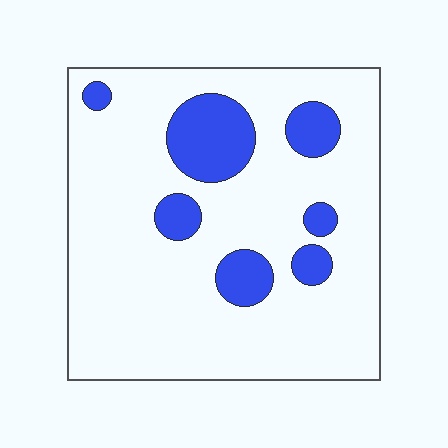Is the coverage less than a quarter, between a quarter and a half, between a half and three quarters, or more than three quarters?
Less than a quarter.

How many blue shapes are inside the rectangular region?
7.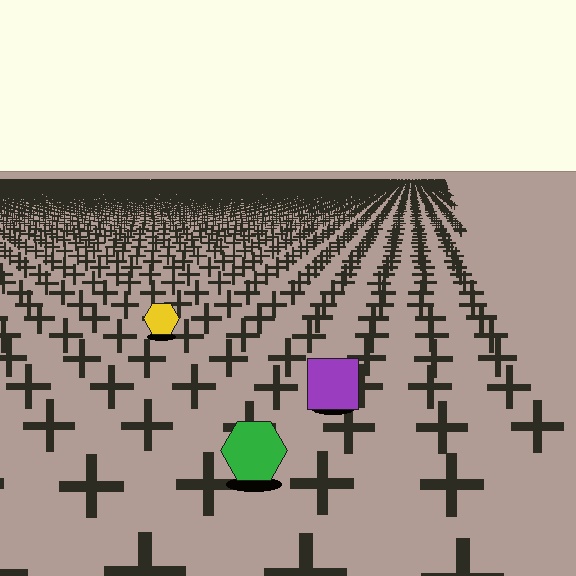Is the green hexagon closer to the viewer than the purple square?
Yes. The green hexagon is closer — you can tell from the texture gradient: the ground texture is coarser near it.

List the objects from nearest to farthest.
From nearest to farthest: the green hexagon, the purple square, the yellow hexagon.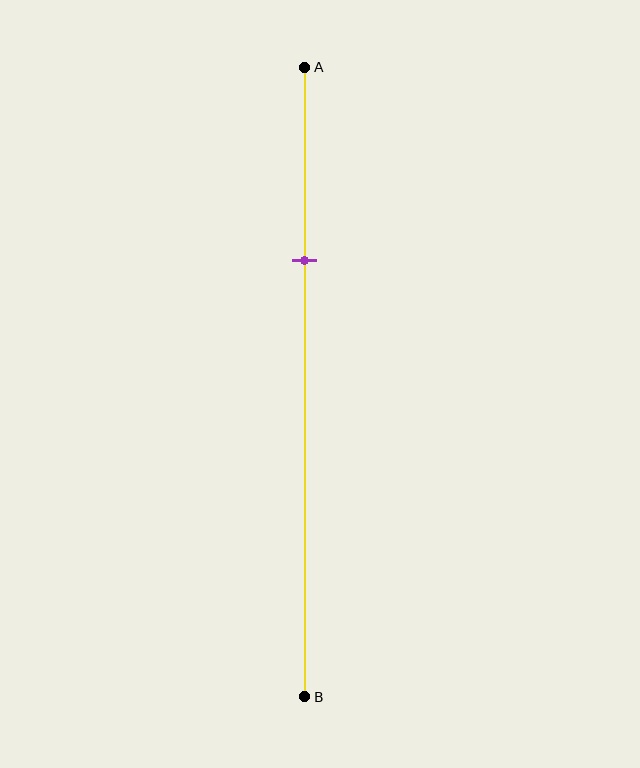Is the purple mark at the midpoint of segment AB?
No, the mark is at about 30% from A, not at the 50% midpoint.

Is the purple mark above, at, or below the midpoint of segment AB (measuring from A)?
The purple mark is above the midpoint of segment AB.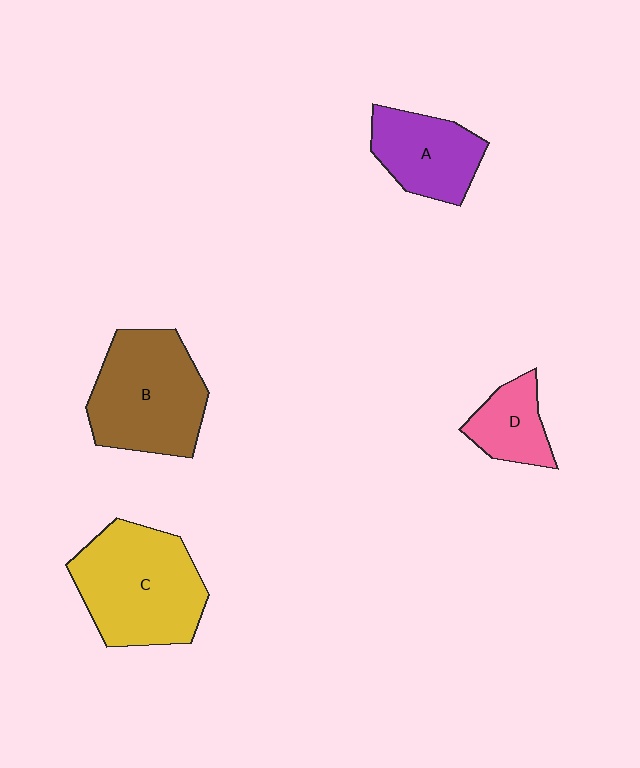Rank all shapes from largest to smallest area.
From largest to smallest: C (yellow), B (brown), A (purple), D (pink).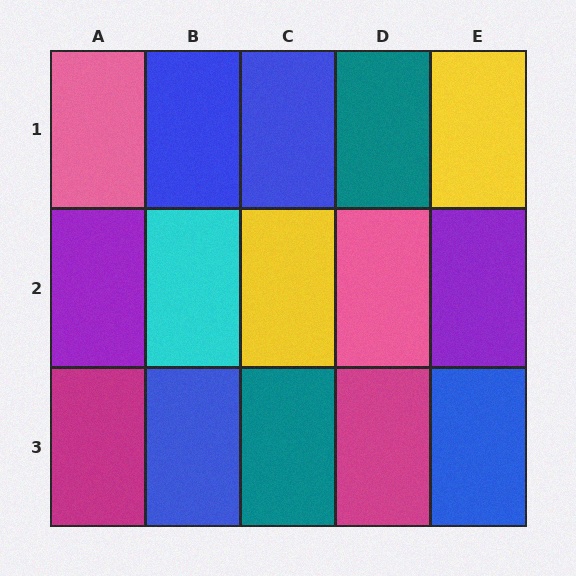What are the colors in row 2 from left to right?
Purple, cyan, yellow, pink, purple.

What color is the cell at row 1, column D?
Teal.